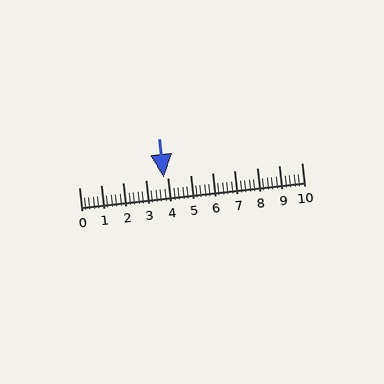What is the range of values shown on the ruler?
The ruler shows values from 0 to 10.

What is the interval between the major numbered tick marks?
The major tick marks are spaced 1 units apart.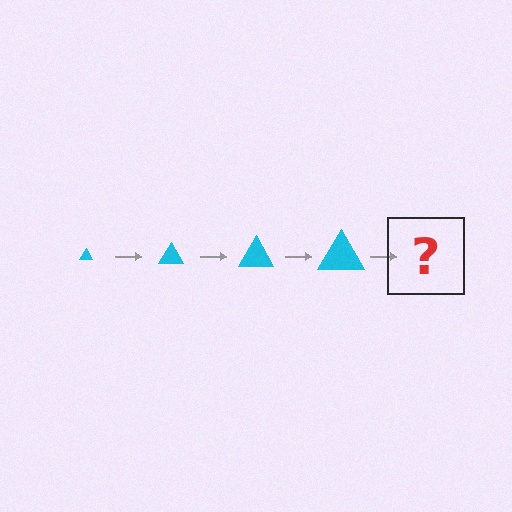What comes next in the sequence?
The next element should be a cyan triangle, larger than the previous one.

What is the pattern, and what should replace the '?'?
The pattern is that the triangle gets progressively larger each step. The '?' should be a cyan triangle, larger than the previous one.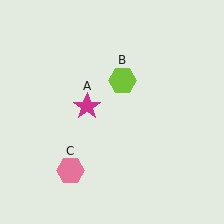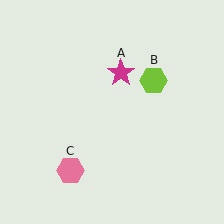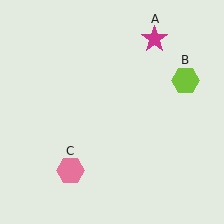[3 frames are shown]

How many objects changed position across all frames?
2 objects changed position: magenta star (object A), lime hexagon (object B).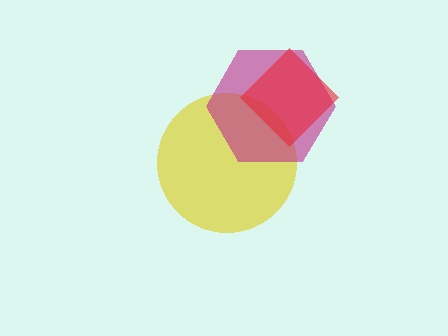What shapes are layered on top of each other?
The layered shapes are: a yellow circle, a magenta hexagon, a red diamond.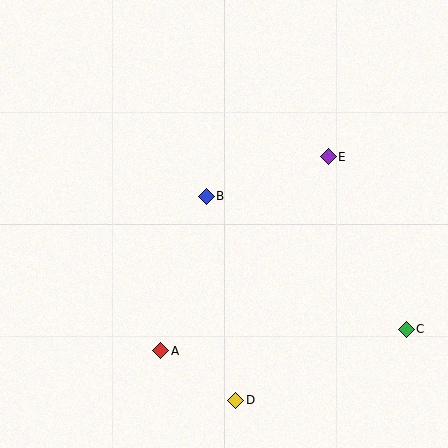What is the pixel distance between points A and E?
The distance between A and E is 257 pixels.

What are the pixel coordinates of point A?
Point A is at (161, 351).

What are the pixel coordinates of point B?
Point B is at (206, 196).